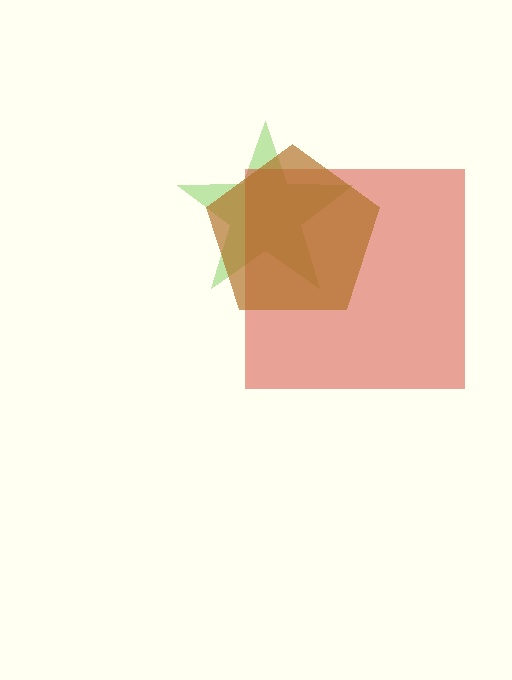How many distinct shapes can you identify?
There are 3 distinct shapes: a lime star, a red square, a brown pentagon.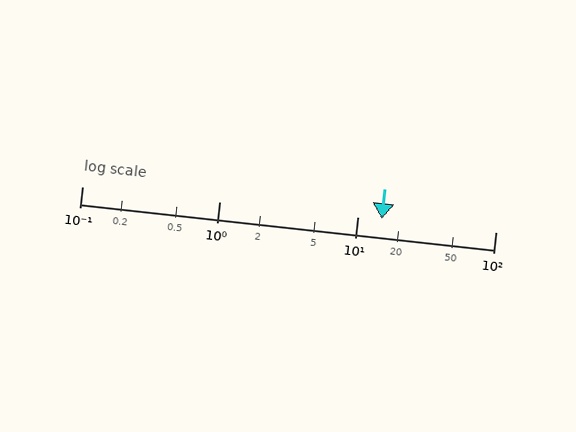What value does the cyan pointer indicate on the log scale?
The pointer indicates approximately 15.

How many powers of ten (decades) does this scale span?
The scale spans 3 decades, from 0.1 to 100.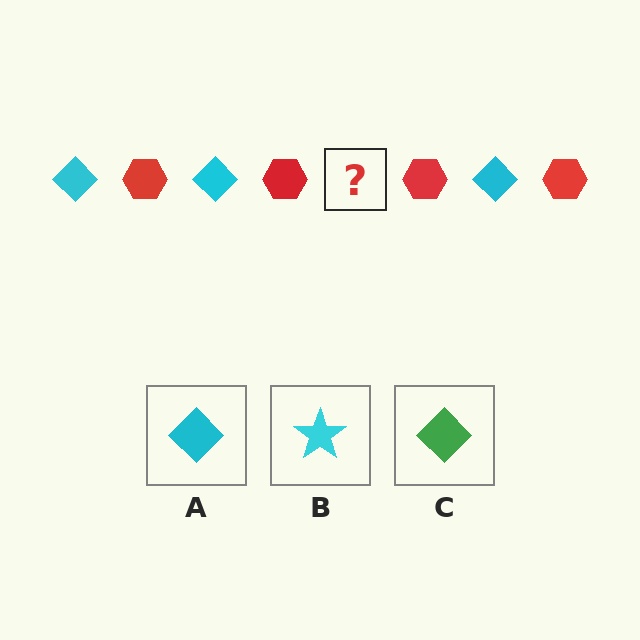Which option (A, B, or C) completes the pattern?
A.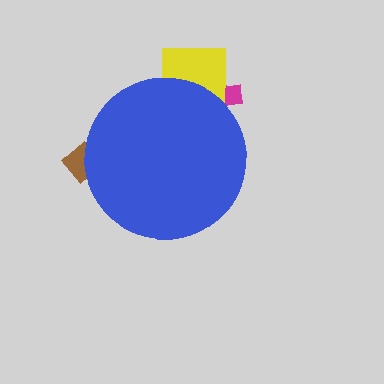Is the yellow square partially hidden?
Yes, the yellow square is partially hidden behind the blue circle.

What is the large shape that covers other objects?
A blue circle.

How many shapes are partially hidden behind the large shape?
3 shapes are partially hidden.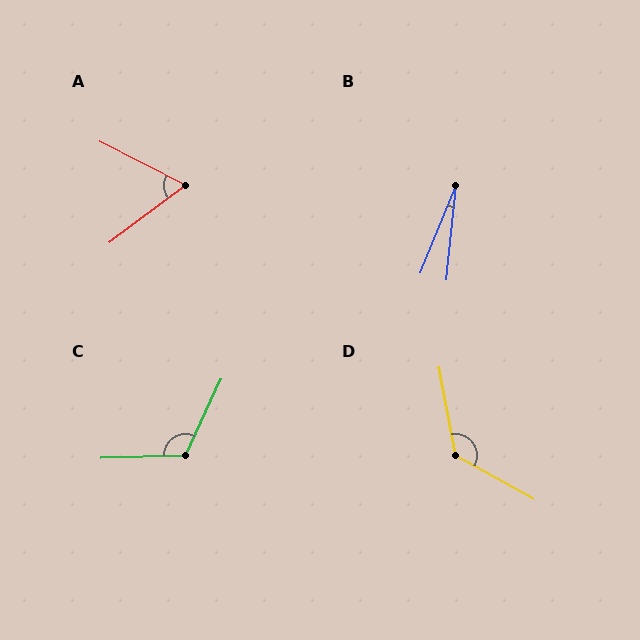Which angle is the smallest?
B, at approximately 16 degrees.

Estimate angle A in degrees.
Approximately 64 degrees.